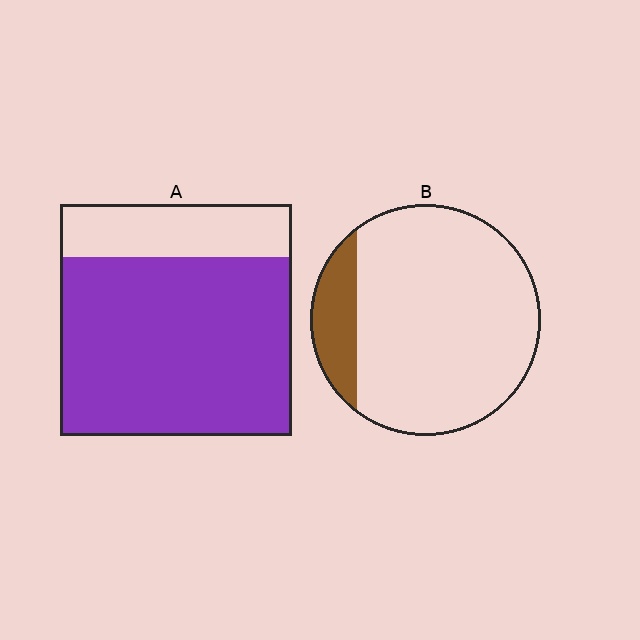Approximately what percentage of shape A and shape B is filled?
A is approximately 75% and B is approximately 15%.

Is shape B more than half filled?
No.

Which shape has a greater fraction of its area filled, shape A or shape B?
Shape A.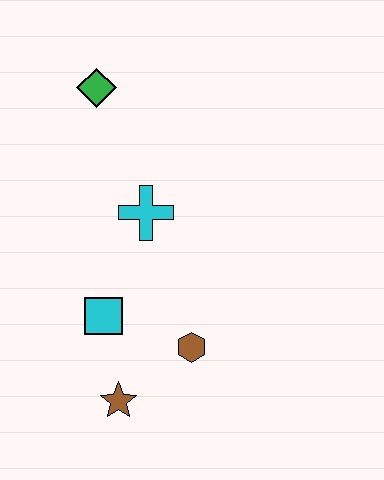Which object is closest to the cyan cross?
The cyan square is closest to the cyan cross.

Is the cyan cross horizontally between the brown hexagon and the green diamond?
Yes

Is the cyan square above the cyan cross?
No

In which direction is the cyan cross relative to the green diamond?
The cyan cross is below the green diamond.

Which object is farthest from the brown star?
The green diamond is farthest from the brown star.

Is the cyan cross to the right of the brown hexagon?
No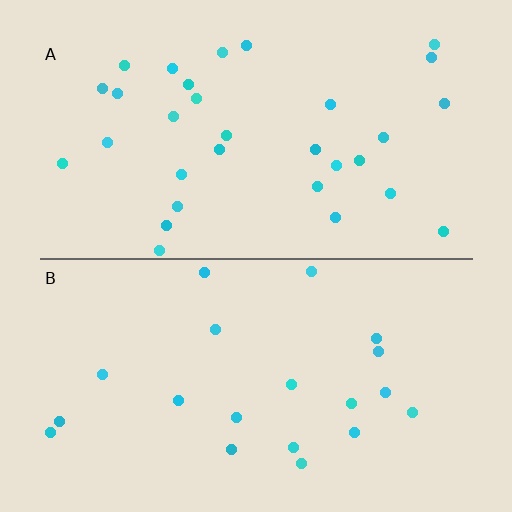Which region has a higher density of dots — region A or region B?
A (the top).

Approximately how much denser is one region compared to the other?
Approximately 1.6× — region A over region B.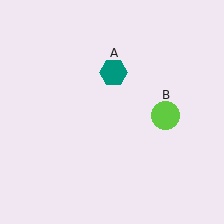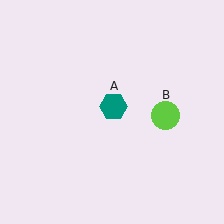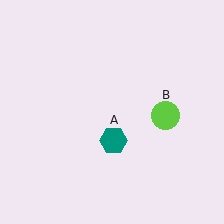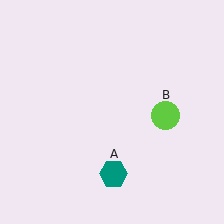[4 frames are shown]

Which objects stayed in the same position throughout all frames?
Lime circle (object B) remained stationary.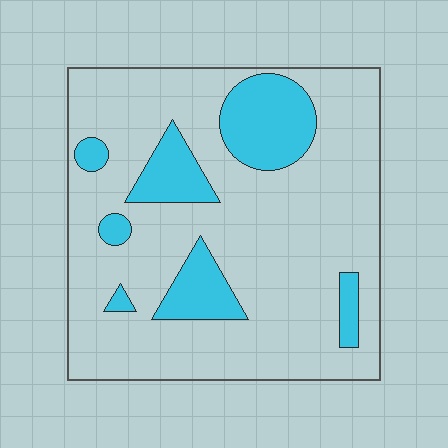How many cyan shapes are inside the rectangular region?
7.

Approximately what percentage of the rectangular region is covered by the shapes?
Approximately 20%.